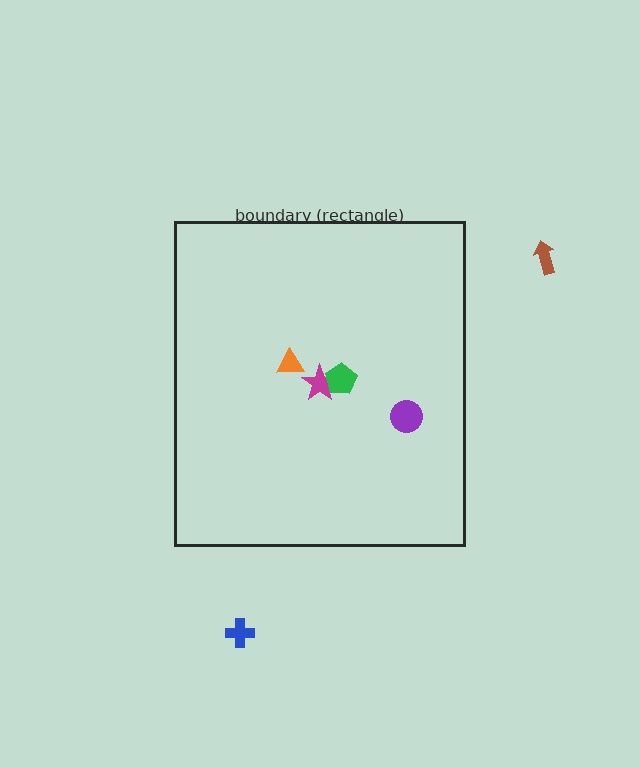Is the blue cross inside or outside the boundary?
Outside.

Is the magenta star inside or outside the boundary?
Inside.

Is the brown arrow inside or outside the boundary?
Outside.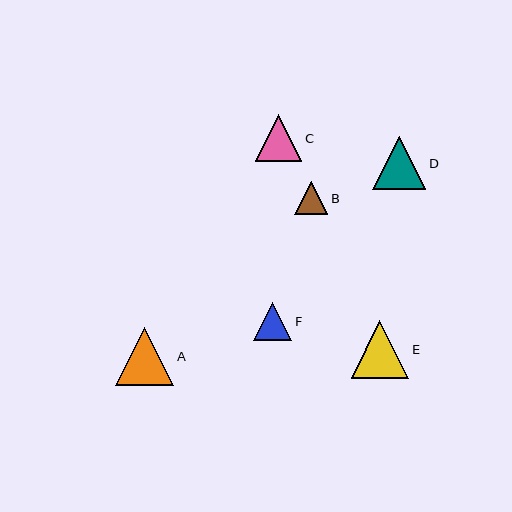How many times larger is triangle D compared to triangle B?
Triangle D is approximately 1.6 times the size of triangle B.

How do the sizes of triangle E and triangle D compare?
Triangle E and triangle D are approximately the same size.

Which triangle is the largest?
Triangle A is the largest with a size of approximately 58 pixels.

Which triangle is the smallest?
Triangle B is the smallest with a size of approximately 33 pixels.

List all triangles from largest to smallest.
From largest to smallest: A, E, D, C, F, B.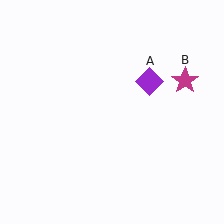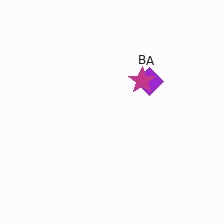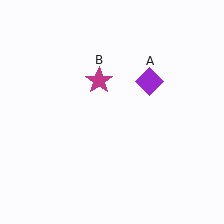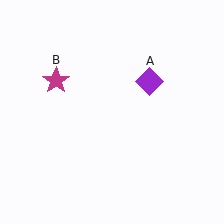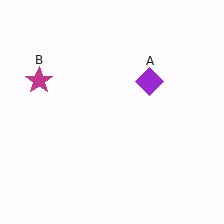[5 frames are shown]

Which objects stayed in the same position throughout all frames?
Purple diamond (object A) remained stationary.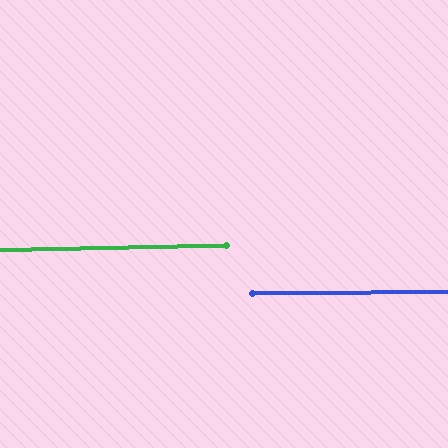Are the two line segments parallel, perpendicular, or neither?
Parallel — their directions differ by only 0.9°.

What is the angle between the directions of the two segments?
Approximately 1 degree.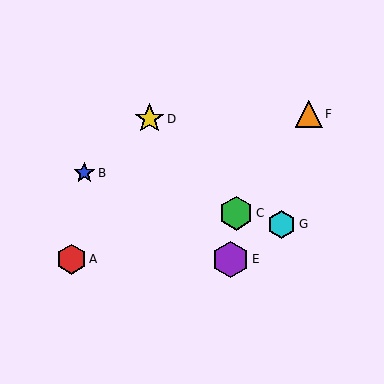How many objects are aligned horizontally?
2 objects (A, E) are aligned horizontally.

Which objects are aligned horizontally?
Objects A, E are aligned horizontally.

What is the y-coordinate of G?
Object G is at y≈224.